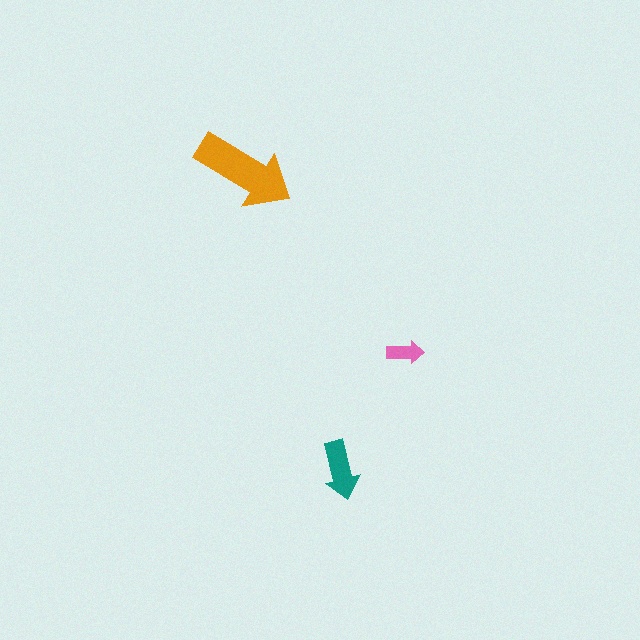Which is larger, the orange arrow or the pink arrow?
The orange one.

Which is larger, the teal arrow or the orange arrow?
The orange one.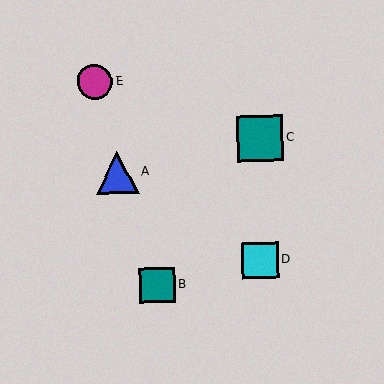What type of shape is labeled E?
Shape E is a magenta circle.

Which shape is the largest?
The teal square (labeled C) is the largest.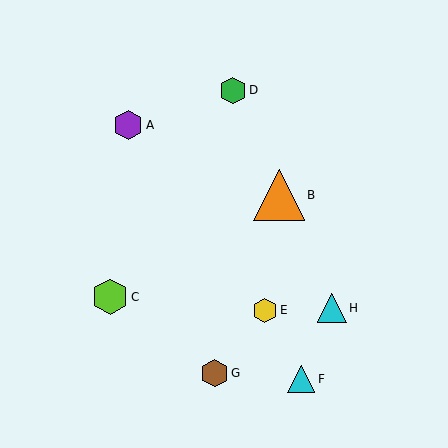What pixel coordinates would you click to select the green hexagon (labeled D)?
Click at (233, 90) to select the green hexagon D.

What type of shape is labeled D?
Shape D is a green hexagon.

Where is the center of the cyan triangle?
The center of the cyan triangle is at (332, 308).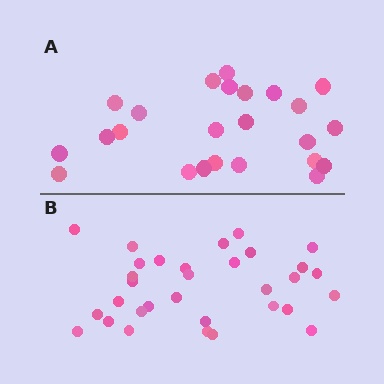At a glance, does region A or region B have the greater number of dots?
Region B (the bottom region) has more dots.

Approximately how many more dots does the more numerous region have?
Region B has roughly 8 or so more dots than region A.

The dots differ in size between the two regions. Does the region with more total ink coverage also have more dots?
No. Region A has more total ink coverage because its dots are larger, but region B actually contains more individual dots. Total area can be misleading — the number of items is what matters here.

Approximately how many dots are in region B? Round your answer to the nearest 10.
About 30 dots. (The exact count is 32, which rounds to 30.)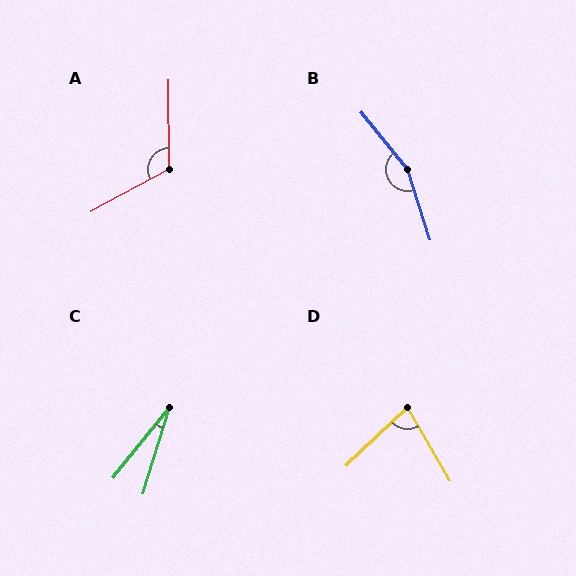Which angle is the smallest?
C, at approximately 21 degrees.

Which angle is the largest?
B, at approximately 159 degrees.